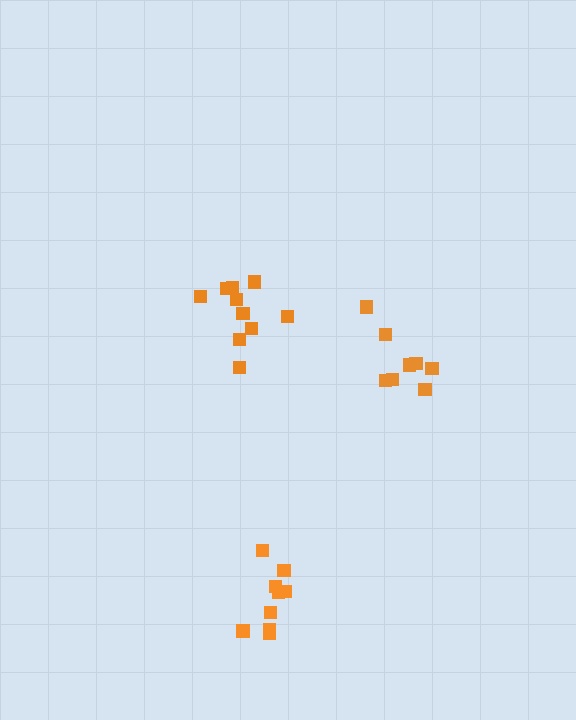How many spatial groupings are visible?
There are 3 spatial groupings.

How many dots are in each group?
Group 1: 10 dots, Group 2: 8 dots, Group 3: 9 dots (27 total).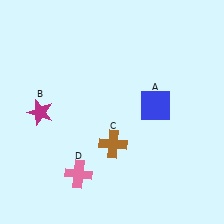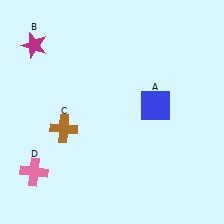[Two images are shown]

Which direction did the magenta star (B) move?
The magenta star (B) moved up.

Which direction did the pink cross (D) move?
The pink cross (D) moved left.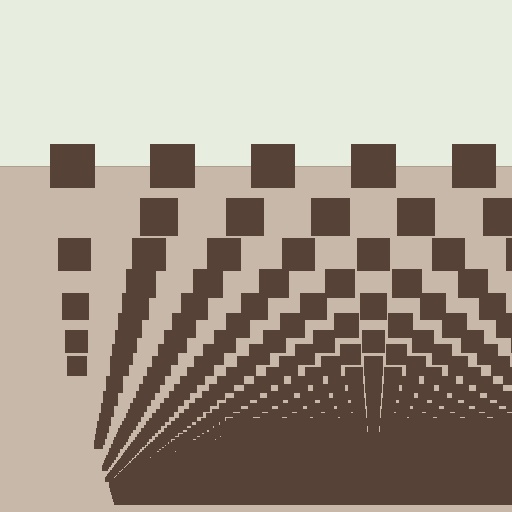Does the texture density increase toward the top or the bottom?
Density increases toward the bottom.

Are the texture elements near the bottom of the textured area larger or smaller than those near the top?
Smaller. The gradient is inverted — elements near the bottom are smaller and denser.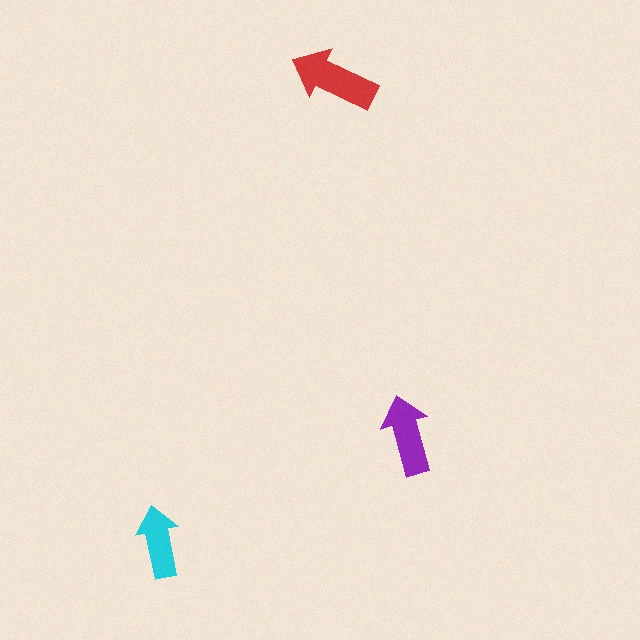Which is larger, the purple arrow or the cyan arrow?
The purple one.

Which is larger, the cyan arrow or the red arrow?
The red one.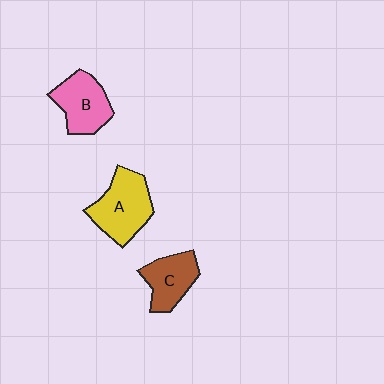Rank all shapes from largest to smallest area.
From largest to smallest: A (yellow), B (pink), C (brown).